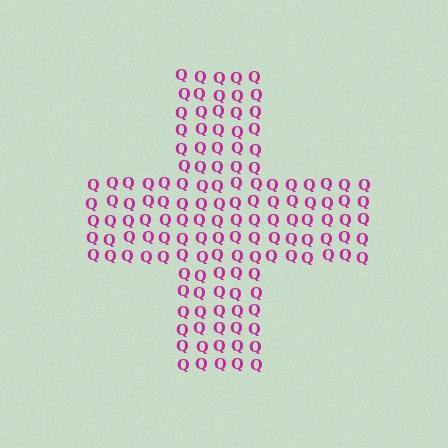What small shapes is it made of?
It is made of small letter Q's.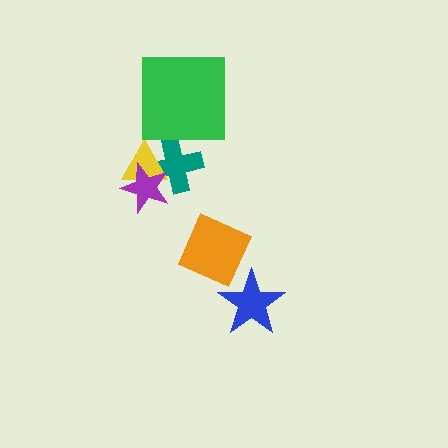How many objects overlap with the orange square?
0 objects overlap with the orange square.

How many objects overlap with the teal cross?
2 objects overlap with the teal cross.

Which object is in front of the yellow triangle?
The purple star is in front of the yellow triangle.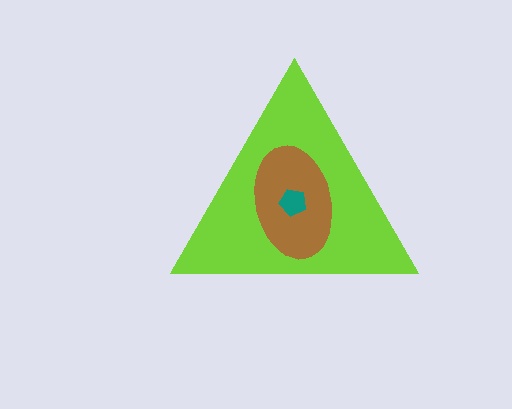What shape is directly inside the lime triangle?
The brown ellipse.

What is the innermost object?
The teal pentagon.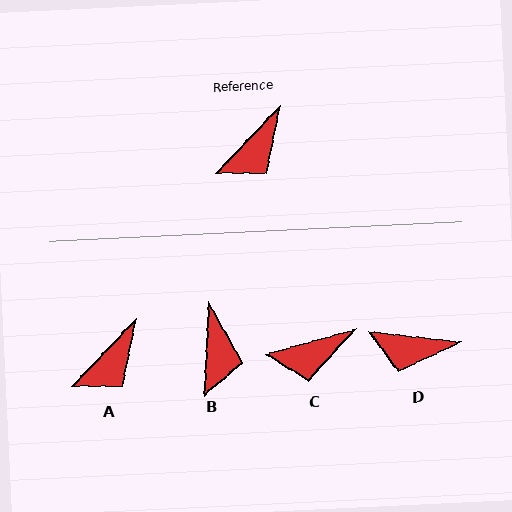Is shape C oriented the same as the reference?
No, it is off by about 31 degrees.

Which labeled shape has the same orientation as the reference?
A.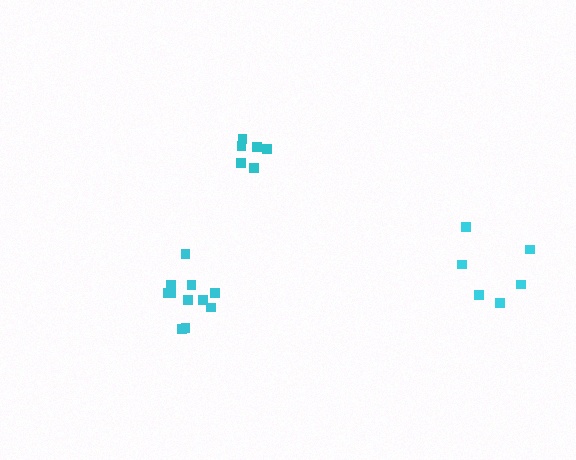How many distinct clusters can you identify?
There are 3 distinct clusters.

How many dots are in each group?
Group 1: 6 dots, Group 2: 6 dots, Group 3: 11 dots (23 total).